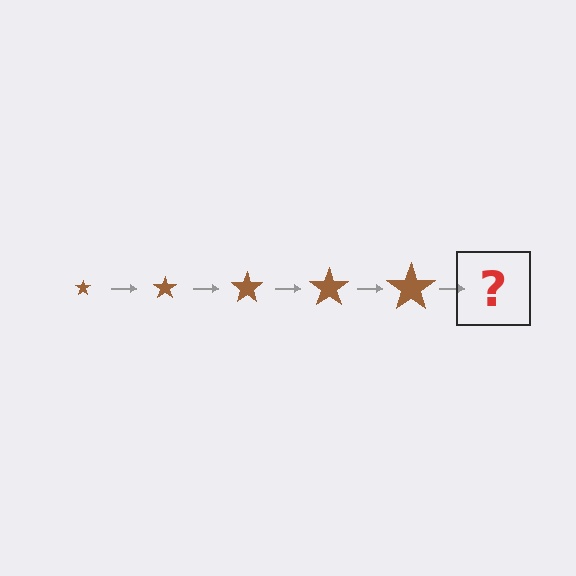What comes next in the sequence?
The next element should be a brown star, larger than the previous one.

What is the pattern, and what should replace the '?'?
The pattern is that the star gets progressively larger each step. The '?' should be a brown star, larger than the previous one.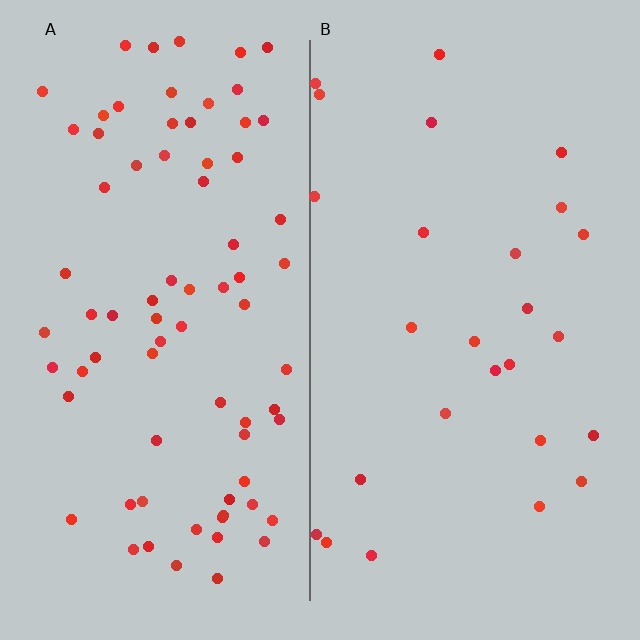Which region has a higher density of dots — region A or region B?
A (the left).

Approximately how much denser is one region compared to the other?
Approximately 2.9× — region A over region B.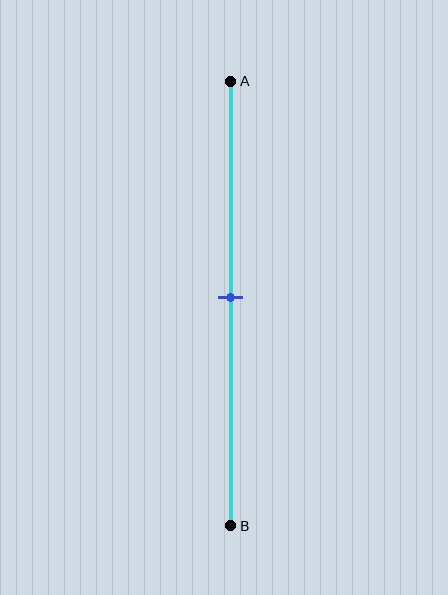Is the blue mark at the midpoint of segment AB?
Yes, the mark is approximately at the midpoint.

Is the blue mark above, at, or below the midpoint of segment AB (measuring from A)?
The blue mark is approximately at the midpoint of segment AB.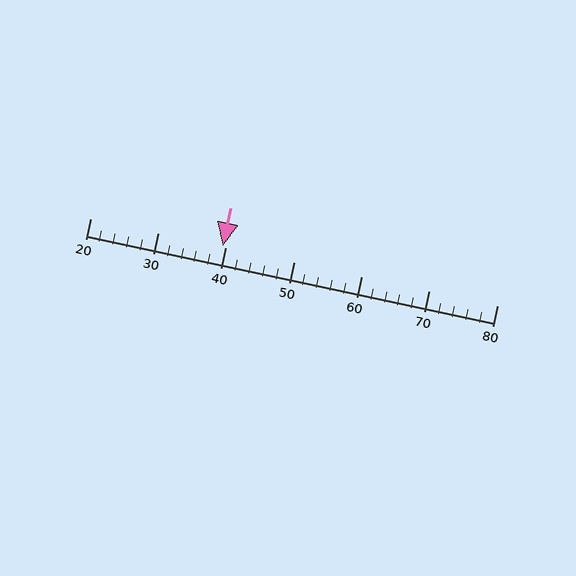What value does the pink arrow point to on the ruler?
The pink arrow points to approximately 40.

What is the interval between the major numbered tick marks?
The major tick marks are spaced 10 units apart.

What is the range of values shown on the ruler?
The ruler shows values from 20 to 80.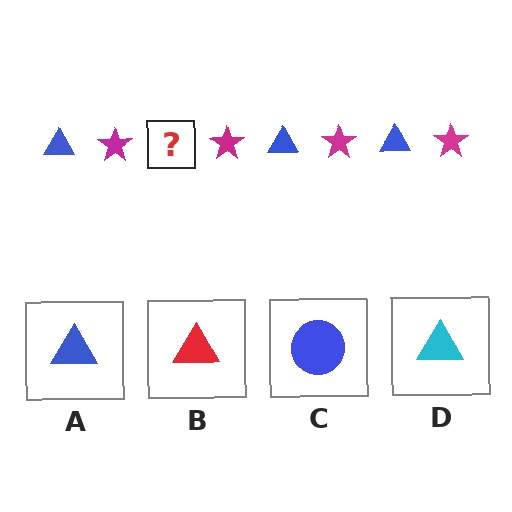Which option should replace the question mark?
Option A.